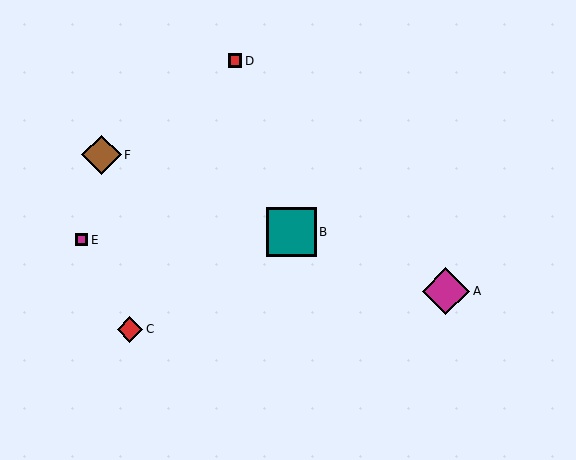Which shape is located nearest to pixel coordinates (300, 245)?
The teal square (labeled B) at (291, 232) is nearest to that location.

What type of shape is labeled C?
Shape C is a red diamond.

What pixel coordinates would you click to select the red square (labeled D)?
Click at (235, 61) to select the red square D.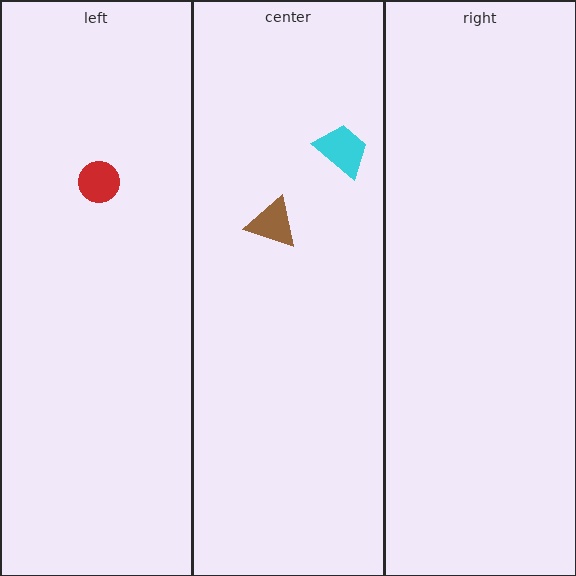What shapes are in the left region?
The red circle.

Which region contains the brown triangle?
The center region.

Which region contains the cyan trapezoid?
The center region.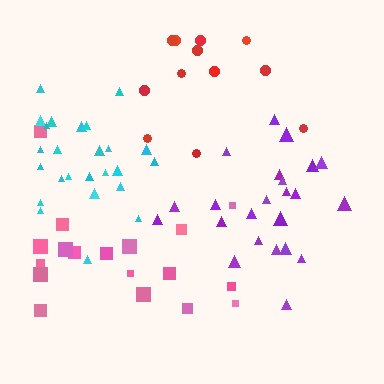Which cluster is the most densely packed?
Purple.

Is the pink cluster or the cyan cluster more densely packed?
Cyan.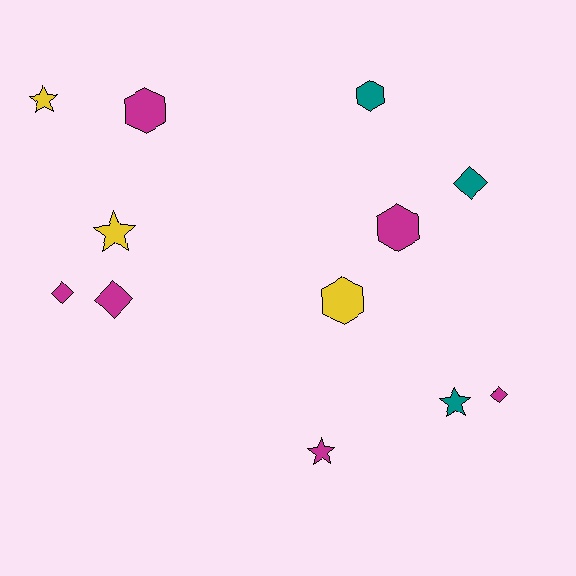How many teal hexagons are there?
There is 1 teal hexagon.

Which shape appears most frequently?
Star, with 4 objects.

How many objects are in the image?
There are 12 objects.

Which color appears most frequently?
Magenta, with 6 objects.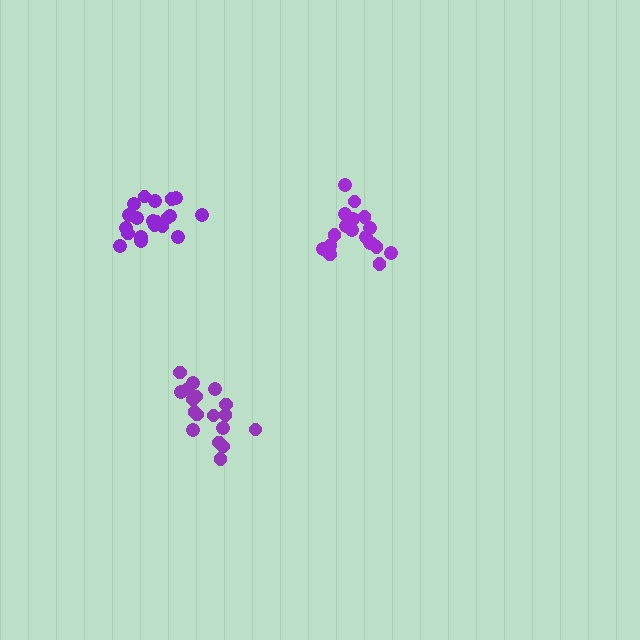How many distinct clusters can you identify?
There are 3 distinct clusters.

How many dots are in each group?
Group 1: 20 dots, Group 2: 18 dots, Group 3: 21 dots (59 total).